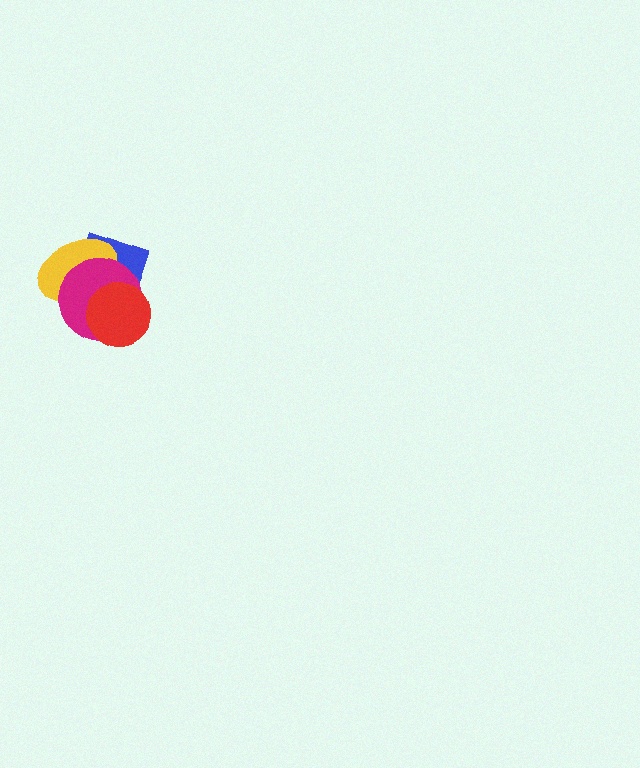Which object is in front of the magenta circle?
The red circle is in front of the magenta circle.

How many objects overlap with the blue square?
3 objects overlap with the blue square.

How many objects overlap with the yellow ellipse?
3 objects overlap with the yellow ellipse.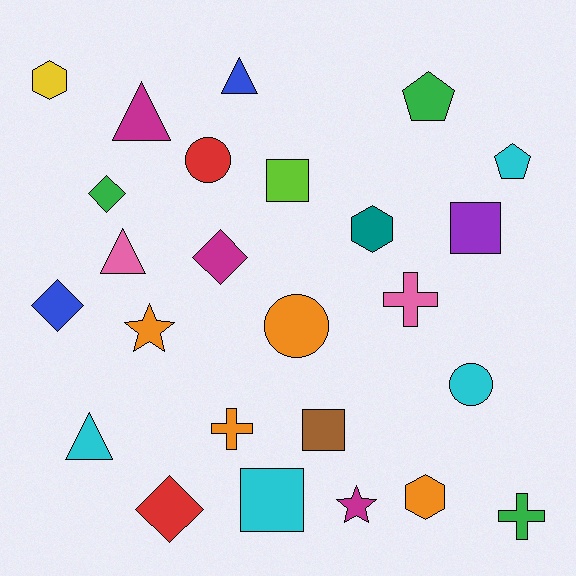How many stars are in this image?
There are 2 stars.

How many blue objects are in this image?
There are 2 blue objects.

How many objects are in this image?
There are 25 objects.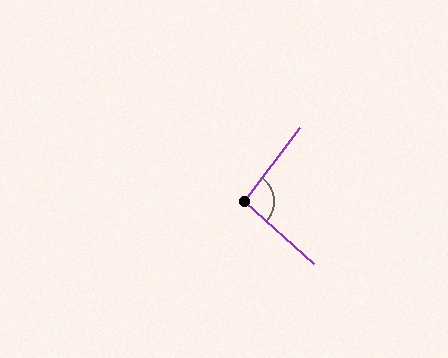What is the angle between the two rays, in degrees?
Approximately 95 degrees.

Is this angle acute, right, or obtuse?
It is obtuse.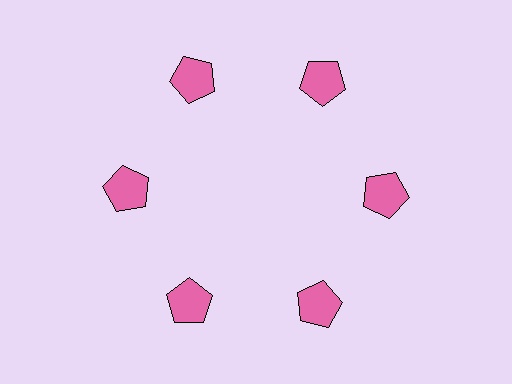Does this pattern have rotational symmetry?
Yes, this pattern has 6-fold rotational symmetry. It looks the same after rotating 60 degrees around the center.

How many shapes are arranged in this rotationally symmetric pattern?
There are 6 shapes, arranged in 6 groups of 1.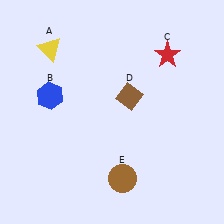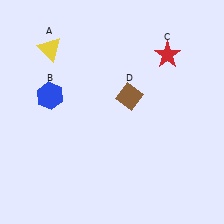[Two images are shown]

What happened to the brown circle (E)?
The brown circle (E) was removed in Image 2. It was in the bottom-right area of Image 1.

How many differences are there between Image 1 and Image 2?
There is 1 difference between the two images.